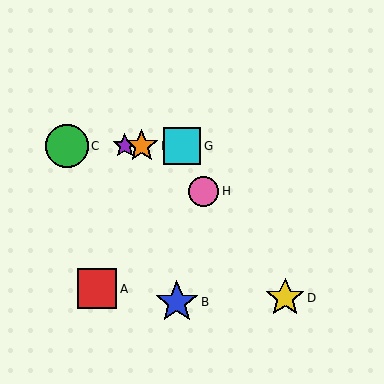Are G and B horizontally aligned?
No, G is at y≈146 and B is at y≈302.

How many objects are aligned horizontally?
4 objects (C, E, F, G) are aligned horizontally.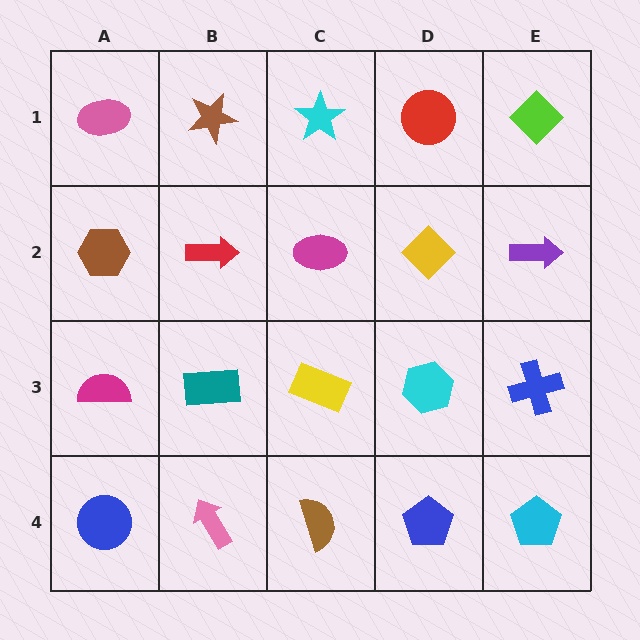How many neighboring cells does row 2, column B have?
4.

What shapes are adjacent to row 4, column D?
A cyan hexagon (row 3, column D), a brown semicircle (row 4, column C), a cyan pentagon (row 4, column E).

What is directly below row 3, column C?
A brown semicircle.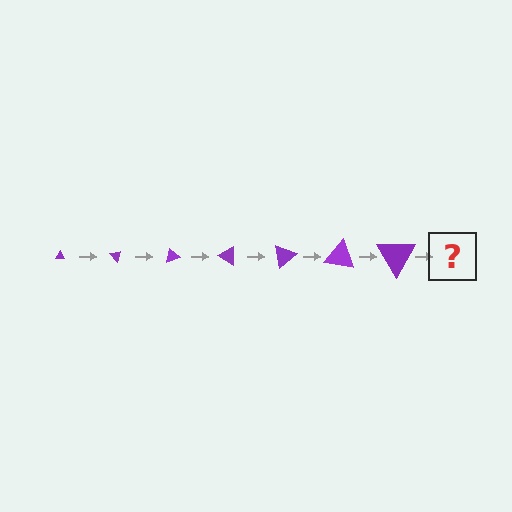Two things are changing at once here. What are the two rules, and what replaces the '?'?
The two rules are that the triangle grows larger each step and it rotates 50 degrees each step. The '?' should be a triangle, larger than the previous one and rotated 350 degrees from the start.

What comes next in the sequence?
The next element should be a triangle, larger than the previous one and rotated 350 degrees from the start.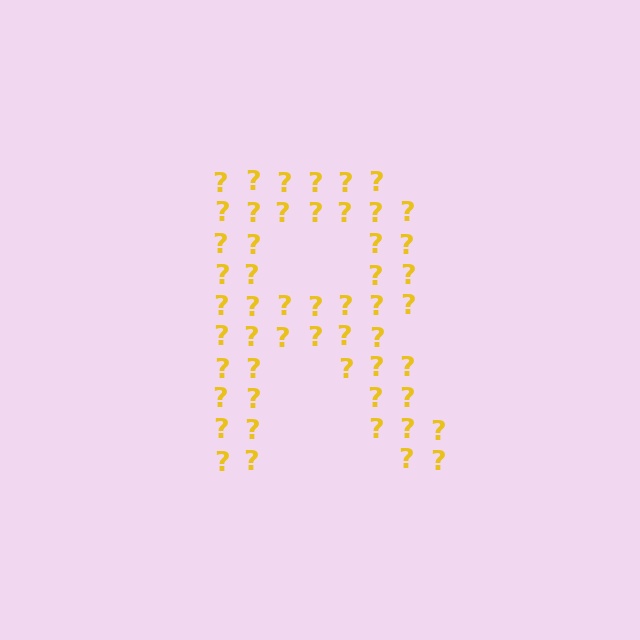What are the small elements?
The small elements are question marks.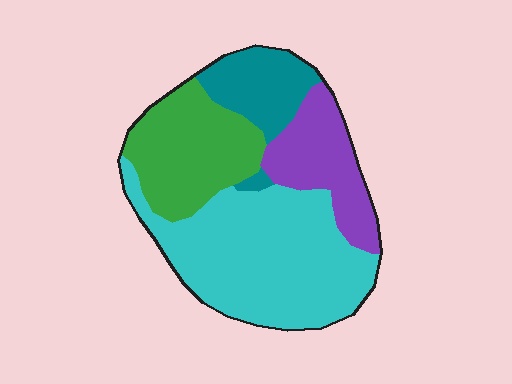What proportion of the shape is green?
Green covers 24% of the shape.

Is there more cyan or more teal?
Cyan.